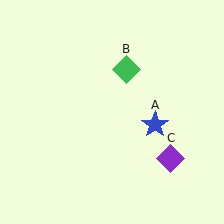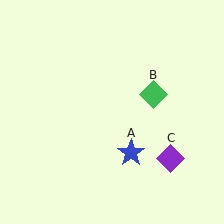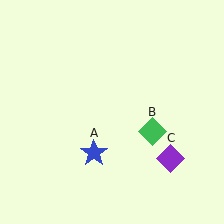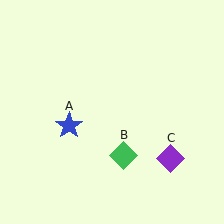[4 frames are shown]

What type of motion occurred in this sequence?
The blue star (object A), green diamond (object B) rotated clockwise around the center of the scene.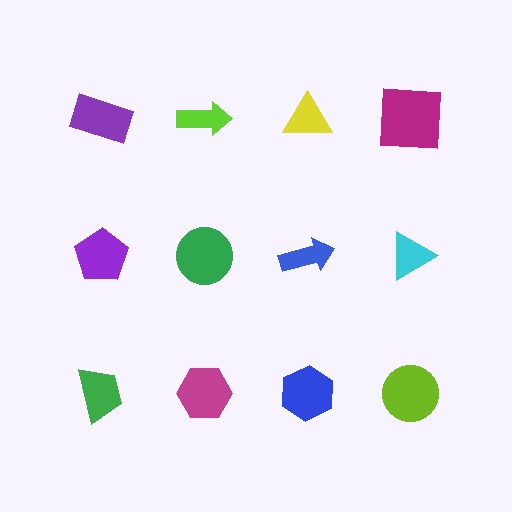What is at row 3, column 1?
A green trapezoid.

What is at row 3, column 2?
A magenta hexagon.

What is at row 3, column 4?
A lime circle.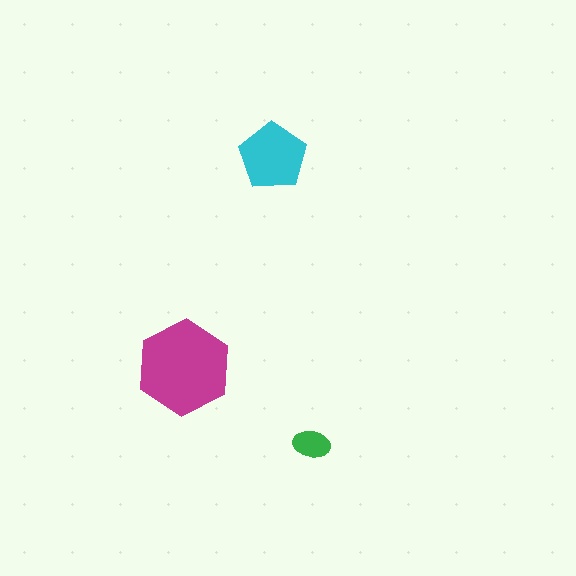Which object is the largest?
The magenta hexagon.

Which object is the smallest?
The green ellipse.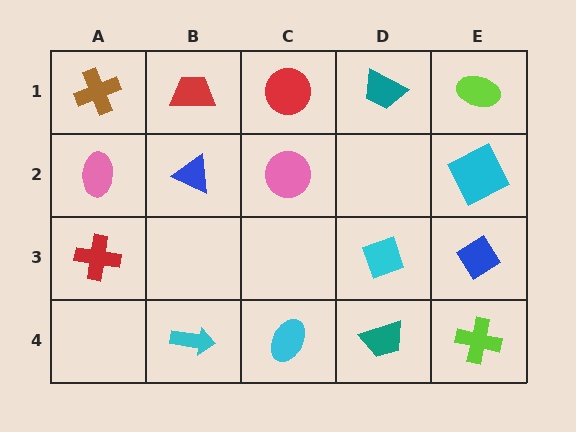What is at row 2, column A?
A pink ellipse.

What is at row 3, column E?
A blue diamond.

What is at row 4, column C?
A cyan ellipse.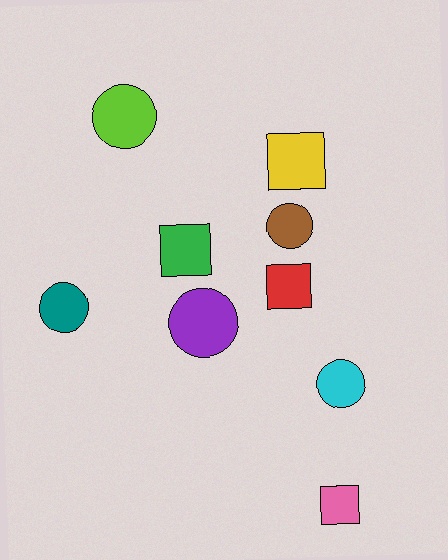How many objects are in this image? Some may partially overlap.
There are 9 objects.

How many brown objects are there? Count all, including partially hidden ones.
There is 1 brown object.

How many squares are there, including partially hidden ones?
There are 4 squares.